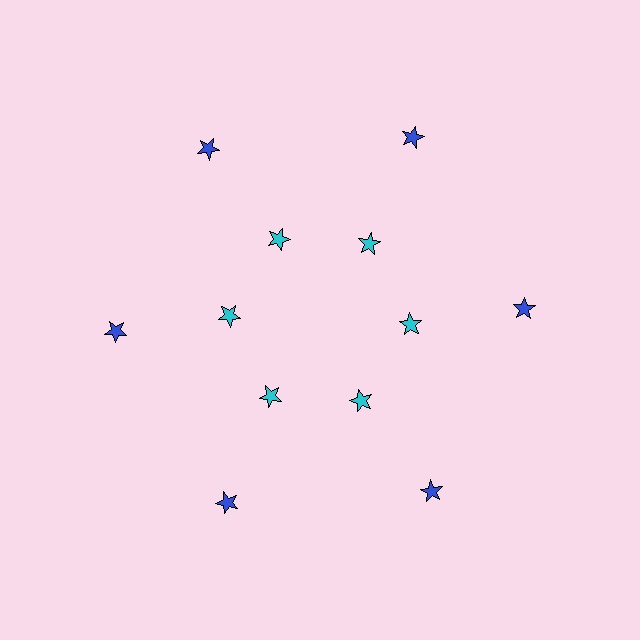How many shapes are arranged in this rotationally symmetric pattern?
There are 12 shapes, arranged in 6 groups of 2.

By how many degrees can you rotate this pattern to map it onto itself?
The pattern maps onto itself every 60 degrees of rotation.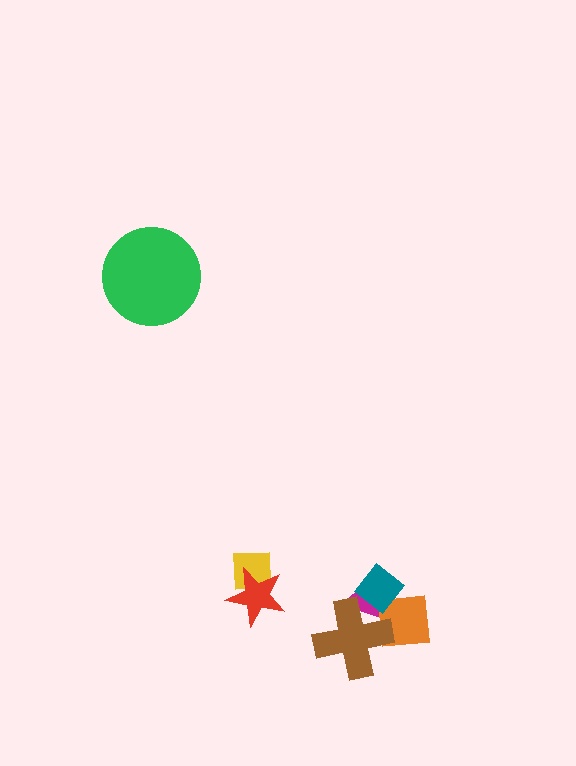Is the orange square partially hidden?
Yes, it is partially covered by another shape.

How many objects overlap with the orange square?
3 objects overlap with the orange square.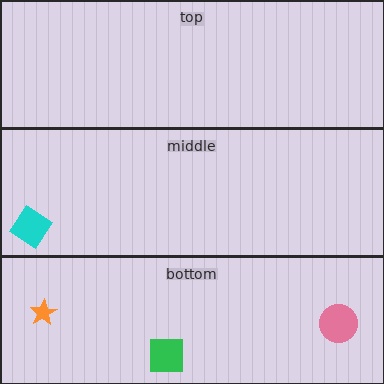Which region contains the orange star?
The bottom region.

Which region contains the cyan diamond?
The middle region.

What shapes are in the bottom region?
The orange star, the pink circle, the green square.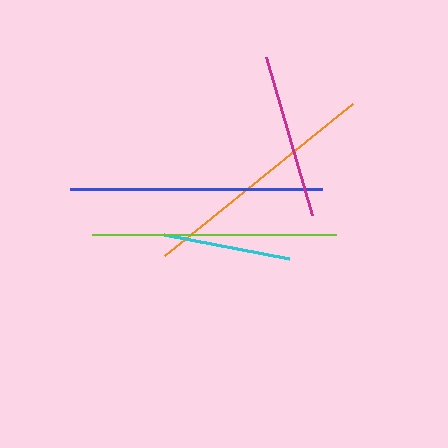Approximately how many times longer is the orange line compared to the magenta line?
The orange line is approximately 1.5 times the length of the magenta line.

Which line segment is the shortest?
The cyan line is the shortest at approximately 128 pixels.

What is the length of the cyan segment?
The cyan segment is approximately 128 pixels long.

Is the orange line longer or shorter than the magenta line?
The orange line is longer than the magenta line.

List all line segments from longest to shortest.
From longest to shortest: blue, lime, orange, magenta, cyan.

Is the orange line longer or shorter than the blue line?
The blue line is longer than the orange line.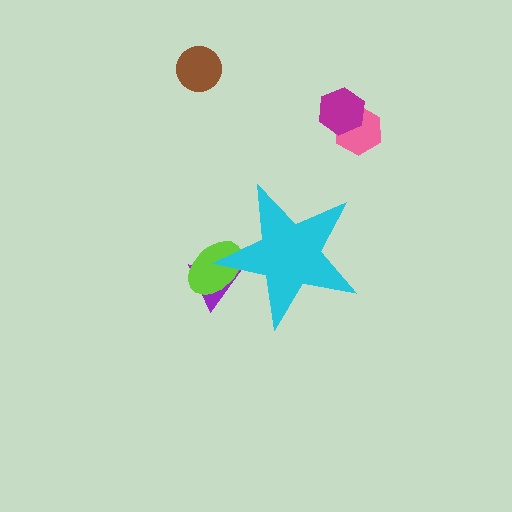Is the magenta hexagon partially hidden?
No, the magenta hexagon is fully visible.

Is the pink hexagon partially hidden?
No, the pink hexagon is fully visible.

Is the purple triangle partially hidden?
Yes, the purple triangle is partially hidden behind the cyan star.